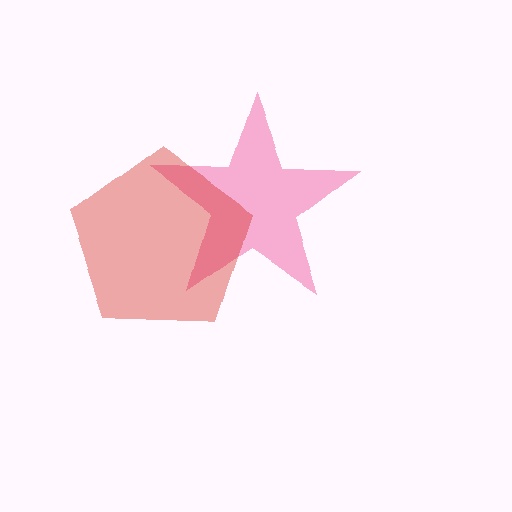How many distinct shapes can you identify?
There are 2 distinct shapes: a pink star, a red pentagon.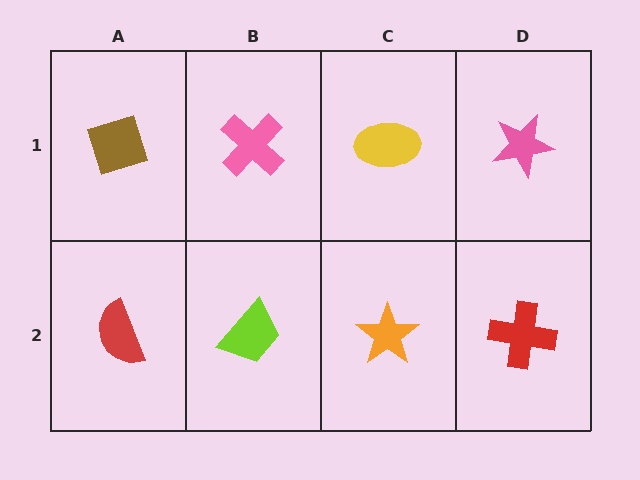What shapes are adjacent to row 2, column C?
A yellow ellipse (row 1, column C), a lime trapezoid (row 2, column B), a red cross (row 2, column D).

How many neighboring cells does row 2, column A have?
2.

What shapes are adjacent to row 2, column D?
A pink star (row 1, column D), an orange star (row 2, column C).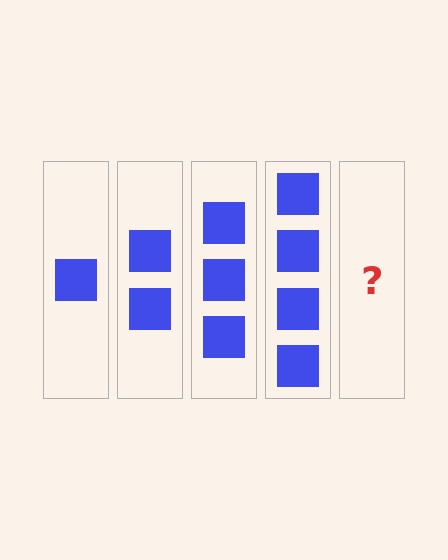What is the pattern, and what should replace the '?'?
The pattern is that each step adds one more square. The '?' should be 5 squares.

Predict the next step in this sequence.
The next step is 5 squares.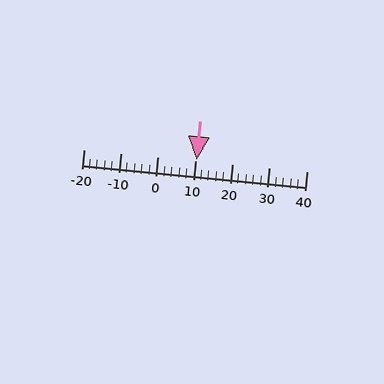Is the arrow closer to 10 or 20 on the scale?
The arrow is closer to 10.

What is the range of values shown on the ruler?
The ruler shows values from -20 to 40.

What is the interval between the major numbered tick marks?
The major tick marks are spaced 10 units apart.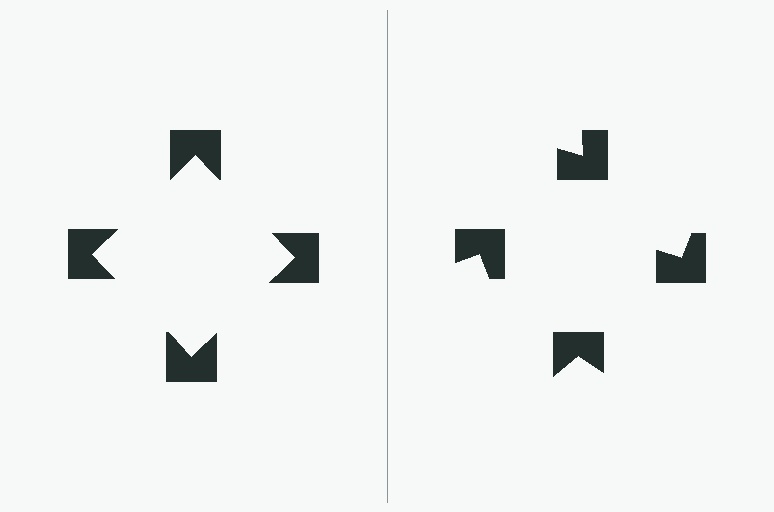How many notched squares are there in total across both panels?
8 — 4 on each side.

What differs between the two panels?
The notched squares are positioned identically on both sides; only the wedge orientations differ. On the left they align to a square; on the right they are misaligned.